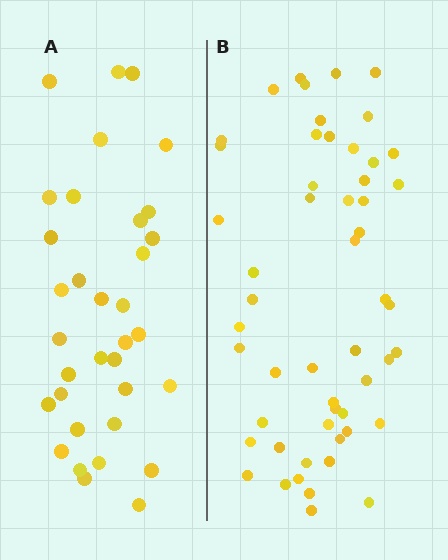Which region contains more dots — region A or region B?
Region B (the right region) has more dots.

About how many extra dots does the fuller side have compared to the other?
Region B has approximately 20 more dots than region A.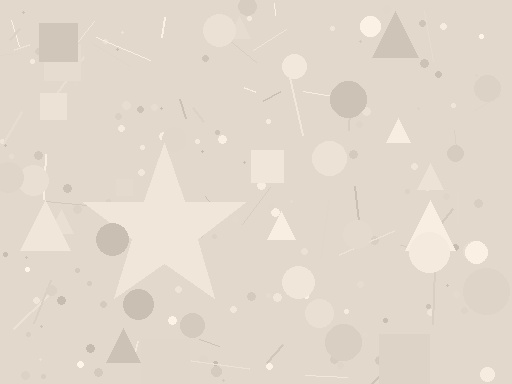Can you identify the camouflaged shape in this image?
The camouflaged shape is a star.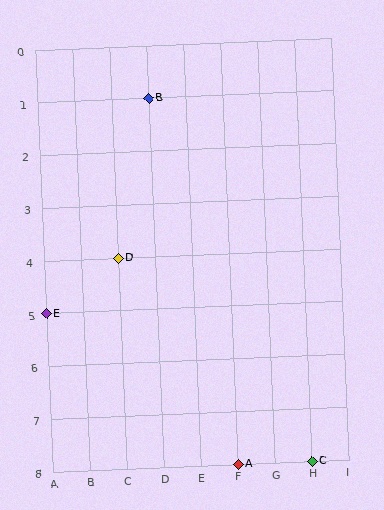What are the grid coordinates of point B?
Point B is at grid coordinates (D, 1).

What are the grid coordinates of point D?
Point D is at grid coordinates (C, 4).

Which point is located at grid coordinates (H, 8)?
Point C is at (H, 8).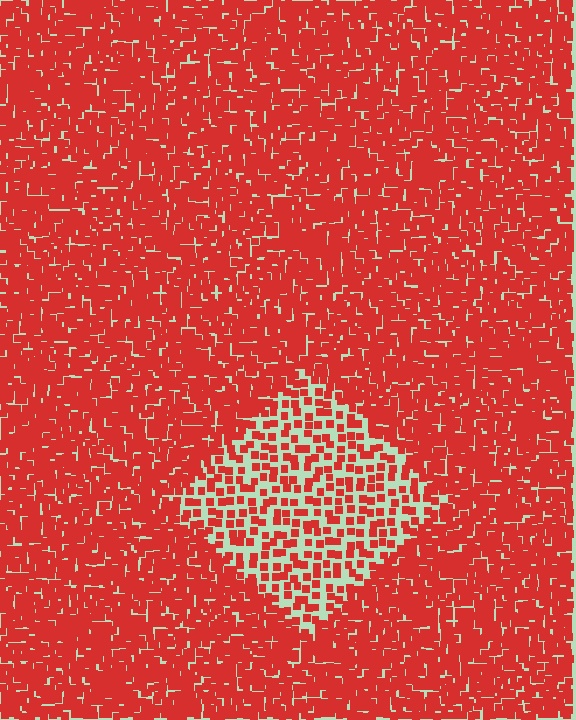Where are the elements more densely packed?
The elements are more densely packed outside the diamond boundary.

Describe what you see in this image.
The image contains small red elements arranged at two different densities. A diamond-shaped region is visible where the elements are less densely packed than the surrounding area.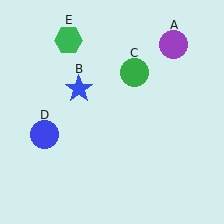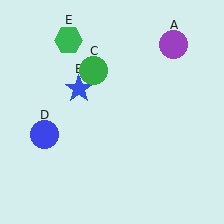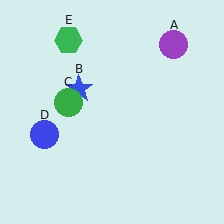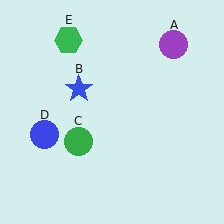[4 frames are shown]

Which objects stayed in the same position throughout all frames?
Purple circle (object A) and blue star (object B) and blue circle (object D) and green hexagon (object E) remained stationary.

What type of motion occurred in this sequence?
The green circle (object C) rotated counterclockwise around the center of the scene.